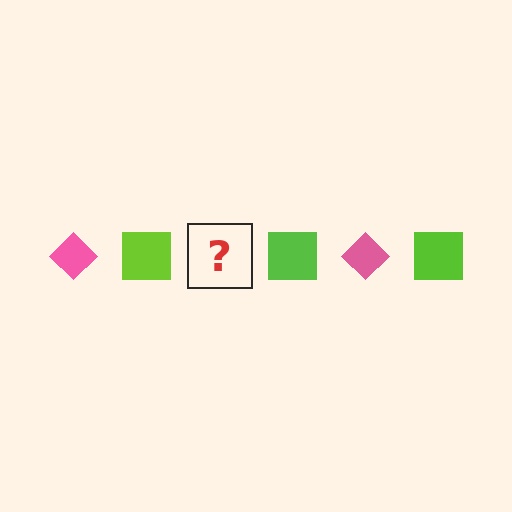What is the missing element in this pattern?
The missing element is a pink diamond.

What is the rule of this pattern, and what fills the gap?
The rule is that the pattern alternates between pink diamond and lime square. The gap should be filled with a pink diamond.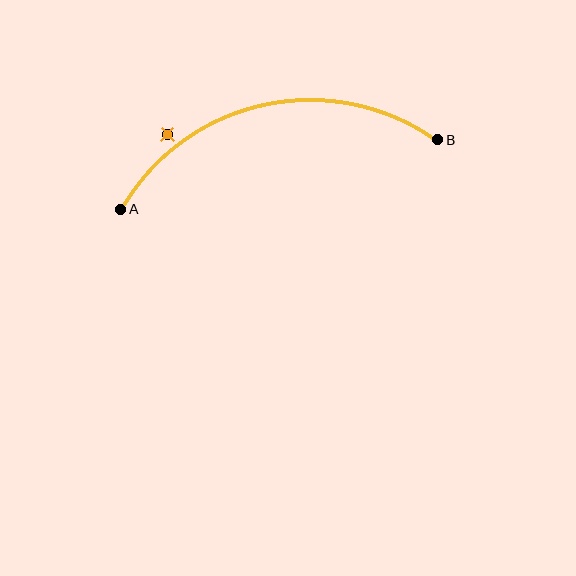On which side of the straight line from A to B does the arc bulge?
The arc bulges above the straight line connecting A and B.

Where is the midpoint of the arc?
The arc midpoint is the point on the curve farthest from the straight line joining A and B. It sits above that line.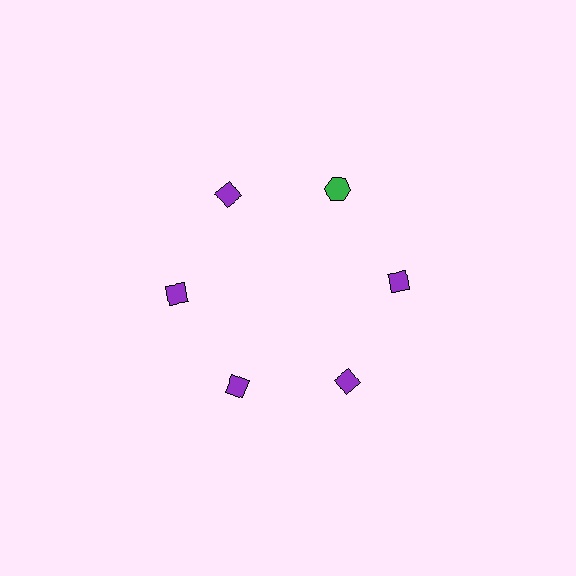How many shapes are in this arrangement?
There are 6 shapes arranged in a ring pattern.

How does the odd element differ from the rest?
It differs in both color (green instead of purple) and shape (hexagon instead of diamond).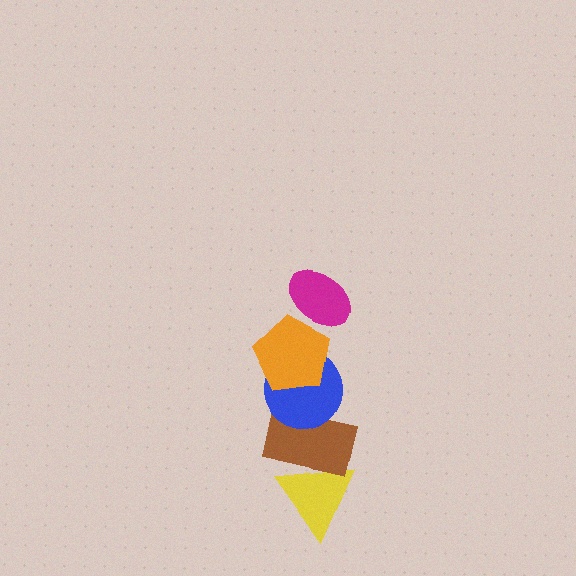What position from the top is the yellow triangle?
The yellow triangle is 5th from the top.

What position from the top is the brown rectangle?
The brown rectangle is 4th from the top.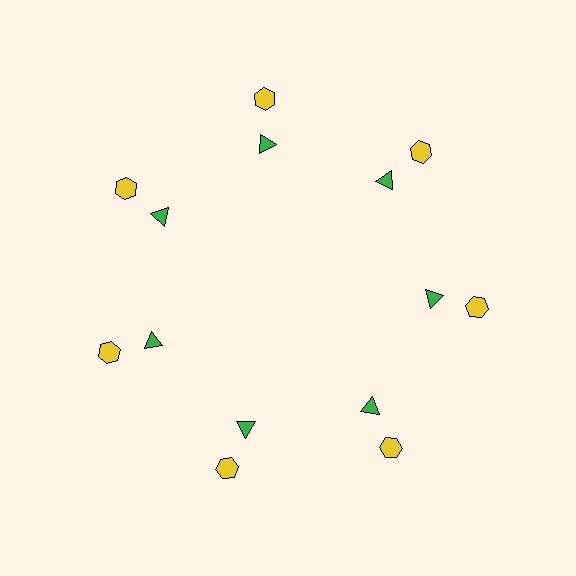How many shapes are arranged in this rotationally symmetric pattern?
There are 14 shapes, arranged in 7 groups of 2.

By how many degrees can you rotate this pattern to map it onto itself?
The pattern maps onto itself every 51 degrees of rotation.